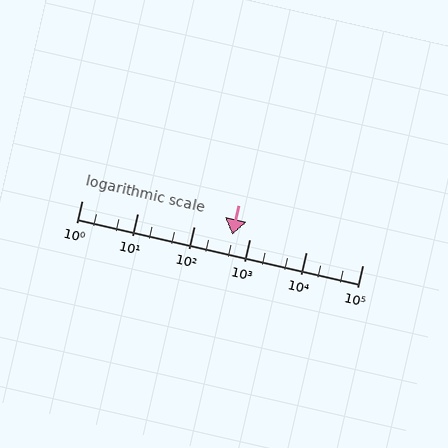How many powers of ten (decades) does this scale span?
The scale spans 5 decades, from 1 to 100000.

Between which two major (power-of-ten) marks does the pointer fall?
The pointer is between 100 and 1000.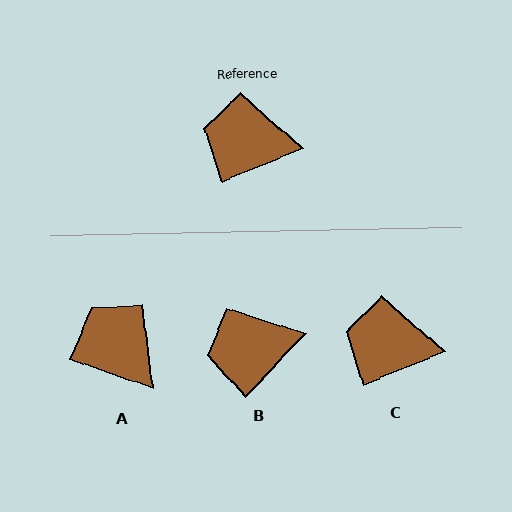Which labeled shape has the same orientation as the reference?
C.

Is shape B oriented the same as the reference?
No, it is off by about 24 degrees.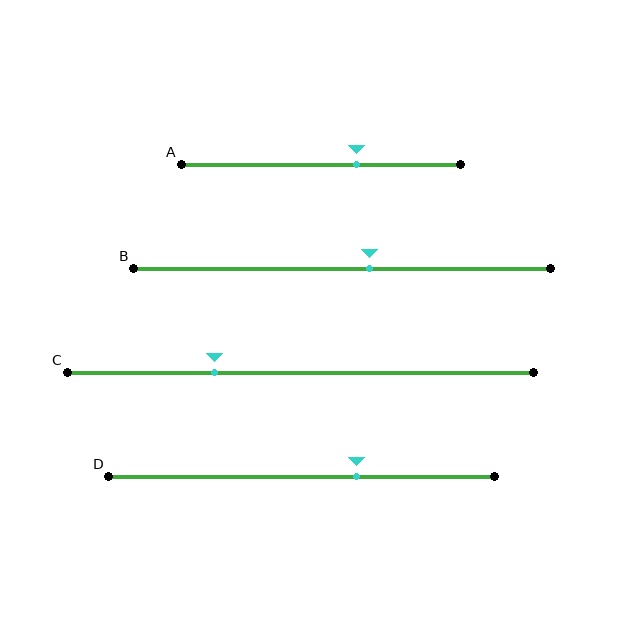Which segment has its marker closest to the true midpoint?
Segment B has its marker closest to the true midpoint.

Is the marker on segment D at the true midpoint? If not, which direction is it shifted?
No, the marker on segment D is shifted to the right by about 14% of the segment length.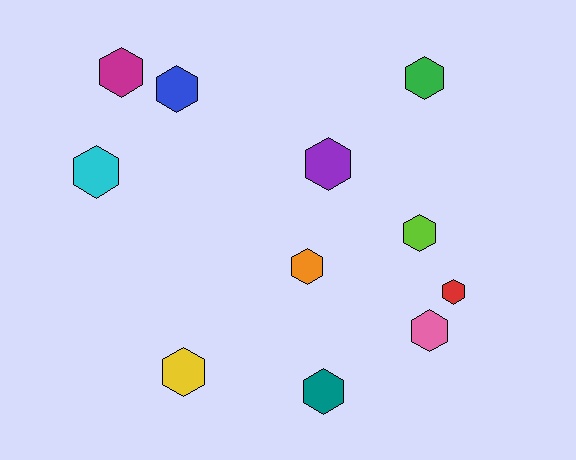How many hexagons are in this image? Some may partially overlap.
There are 11 hexagons.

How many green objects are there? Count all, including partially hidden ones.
There is 1 green object.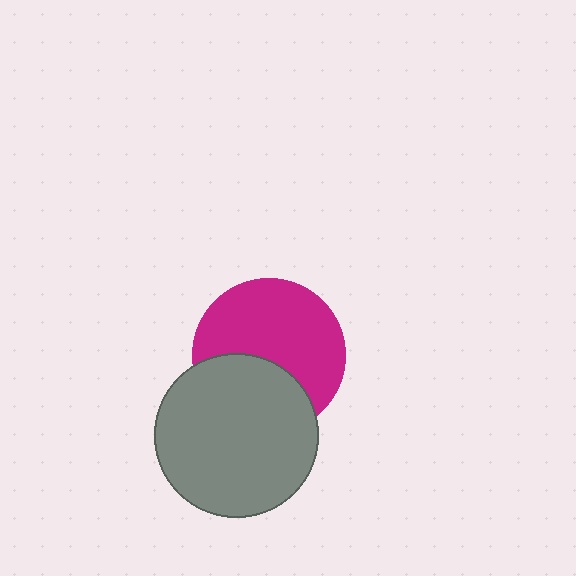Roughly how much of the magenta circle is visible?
About half of it is visible (roughly 63%).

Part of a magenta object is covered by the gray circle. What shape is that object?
It is a circle.